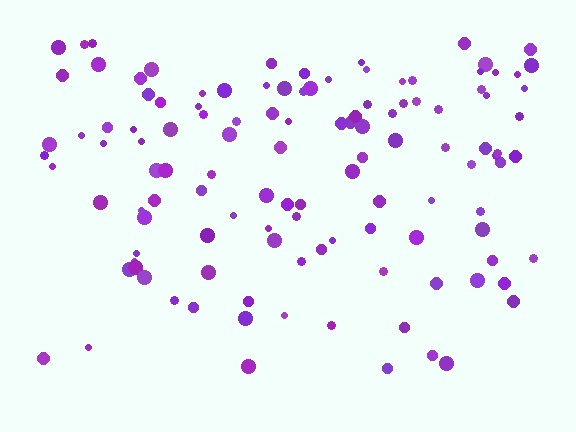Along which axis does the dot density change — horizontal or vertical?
Vertical.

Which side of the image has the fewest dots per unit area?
The bottom.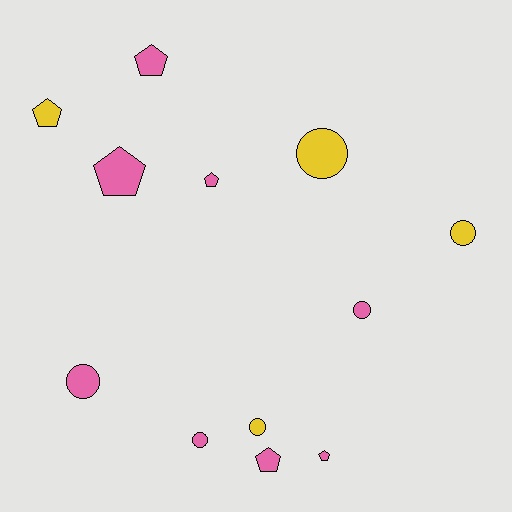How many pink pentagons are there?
There are 5 pink pentagons.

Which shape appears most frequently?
Circle, with 6 objects.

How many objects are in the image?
There are 12 objects.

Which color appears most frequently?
Pink, with 8 objects.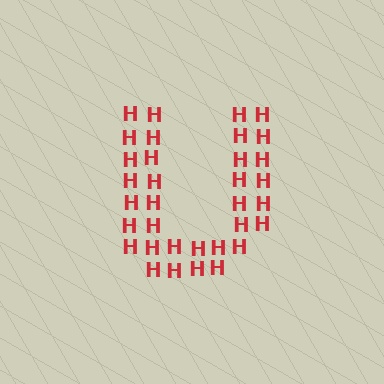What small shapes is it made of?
It is made of small letter H's.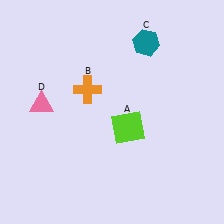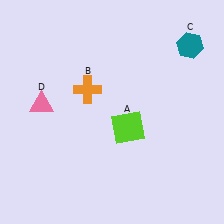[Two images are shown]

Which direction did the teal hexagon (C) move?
The teal hexagon (C) moved right.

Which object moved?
The teal hexagon (C) moved right.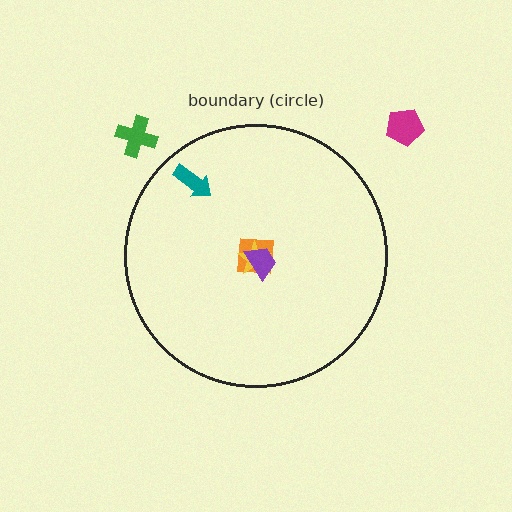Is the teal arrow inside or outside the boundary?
Inside.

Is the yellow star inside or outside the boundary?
Inside.